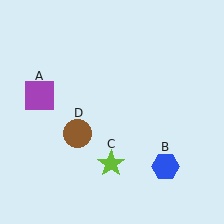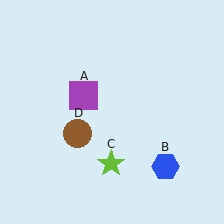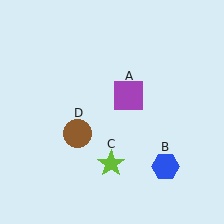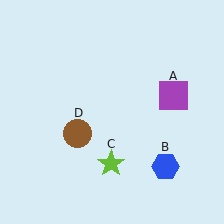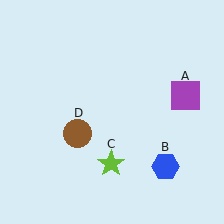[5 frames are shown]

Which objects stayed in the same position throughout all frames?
Blue hexagon (object B) and lime star (object C) and brown circle (object D) remained stationary.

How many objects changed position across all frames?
1 object changed position: purple square (object A).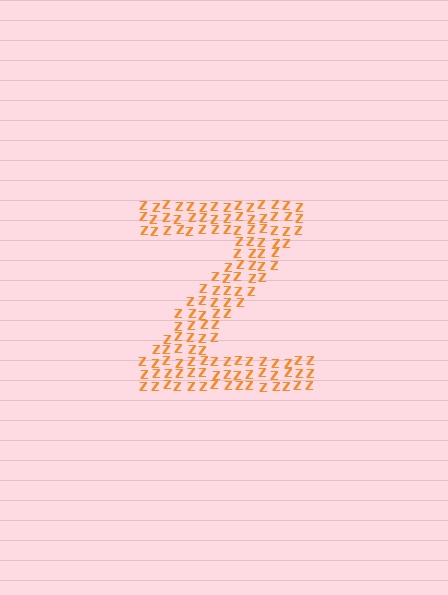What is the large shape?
The large shape is the letter Z.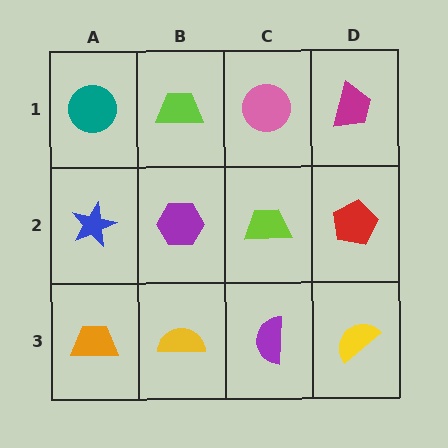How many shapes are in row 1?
4 shapes.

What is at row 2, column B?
A purple hexagon.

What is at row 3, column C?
A purple semicircle.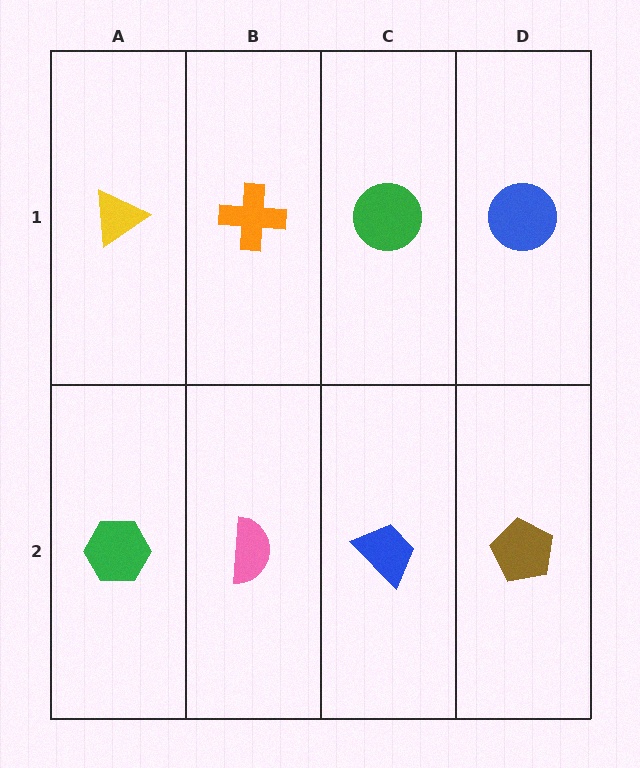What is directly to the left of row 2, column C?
A pink semicircle.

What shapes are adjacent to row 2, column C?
A green circle (row 1, column C), a pink semicircle (row 2, column B), a brown pentagon (row 2, column D).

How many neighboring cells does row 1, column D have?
2.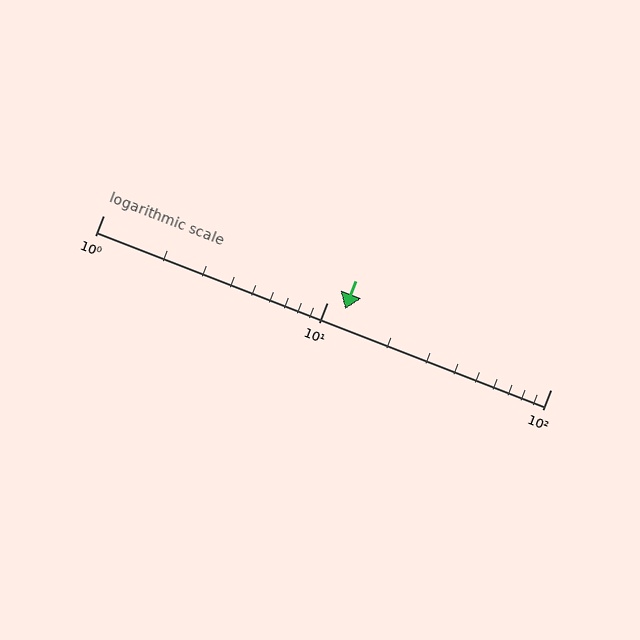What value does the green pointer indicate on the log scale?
The pointer indicates approximately 12.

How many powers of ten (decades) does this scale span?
The scale spans 2 decades, from 1 to 100.